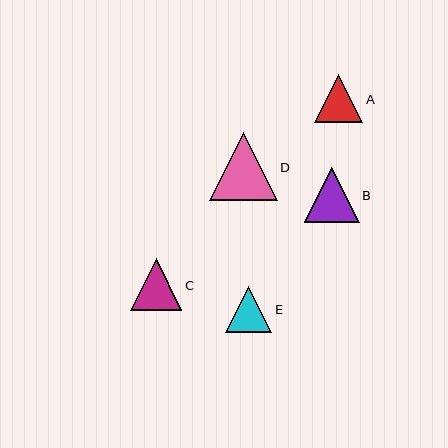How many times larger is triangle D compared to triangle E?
Triangle D is approximately 1.5 times the size of triangle E.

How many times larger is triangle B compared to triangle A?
Triangle B is approximately 1.1 times the size of triangle A.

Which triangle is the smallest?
Triangle E is the smallest with a size of approximately 46 pixels.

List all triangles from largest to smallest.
From largest to smallest: D, B, C, A, E.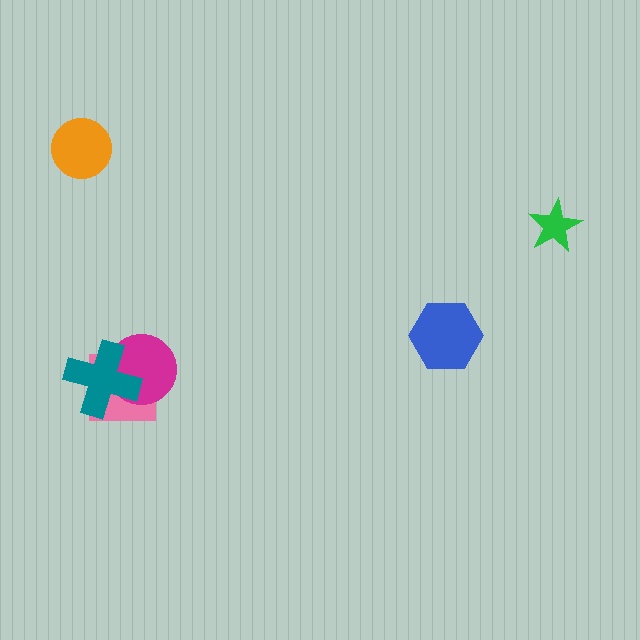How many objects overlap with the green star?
0 objects overlap with the green star.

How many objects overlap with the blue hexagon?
0 objects overlap with the blue hexagon.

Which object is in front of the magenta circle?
The teal cross is in front of the magenta circle.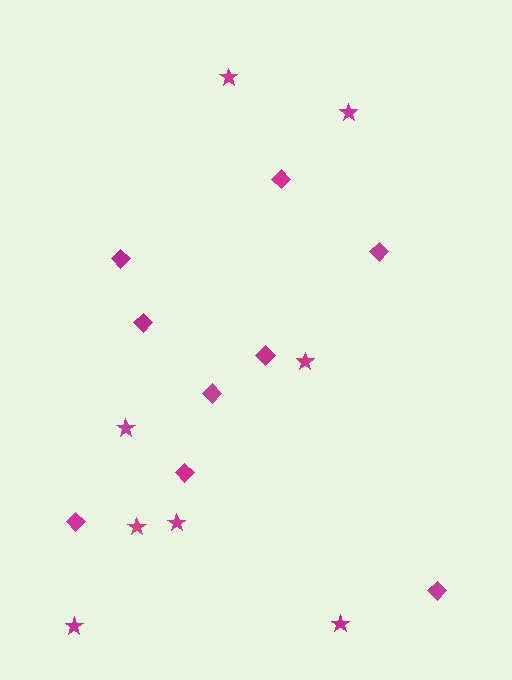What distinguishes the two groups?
There are 2 groups: one group of diamonds (9) and one group of stars (8).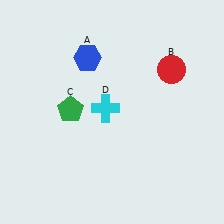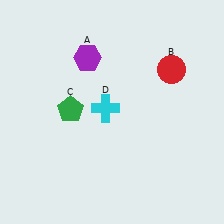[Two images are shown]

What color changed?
The hexagon (A) changed from blue in Image 1 to purple in Image 2.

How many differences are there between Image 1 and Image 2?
There is 1 difference between the two images.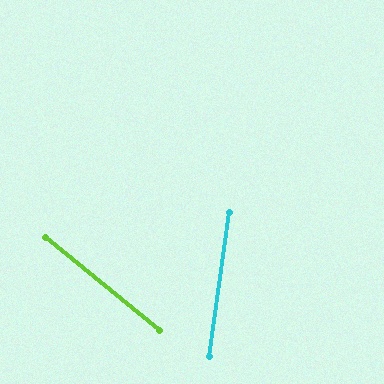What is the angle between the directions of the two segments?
Approximately 59 degrees.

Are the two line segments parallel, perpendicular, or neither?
Neither parallel nor perpendicular — they differ by about 59°.